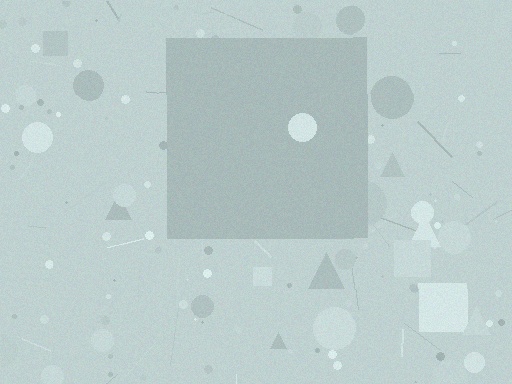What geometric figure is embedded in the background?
A square is embedded in the background.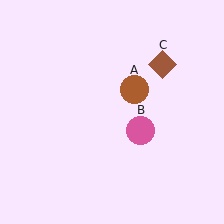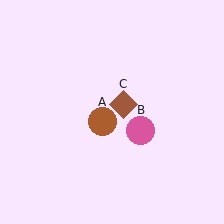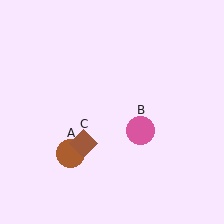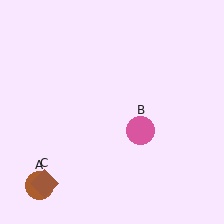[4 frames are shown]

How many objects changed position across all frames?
2 objects changed position: brown circle (object A), brown diamond (object C).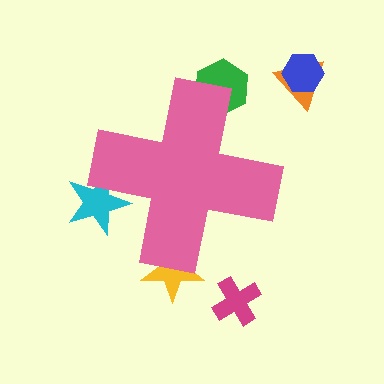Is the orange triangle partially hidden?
No, the orange triangle is fully visible.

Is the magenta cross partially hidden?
No, the magenta cross is fully visible.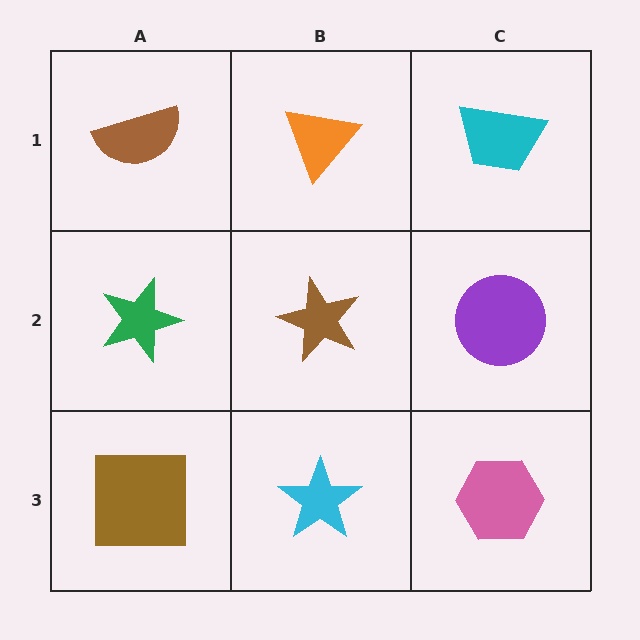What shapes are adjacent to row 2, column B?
An orange triangle (row 1, column B), a cyan star (row 3, column B), a green star (row 2, column A), a purple circle (row 2, column C).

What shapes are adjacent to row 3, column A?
A green star (row 2, column A), a cyan star (row 3, column B).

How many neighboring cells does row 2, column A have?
3.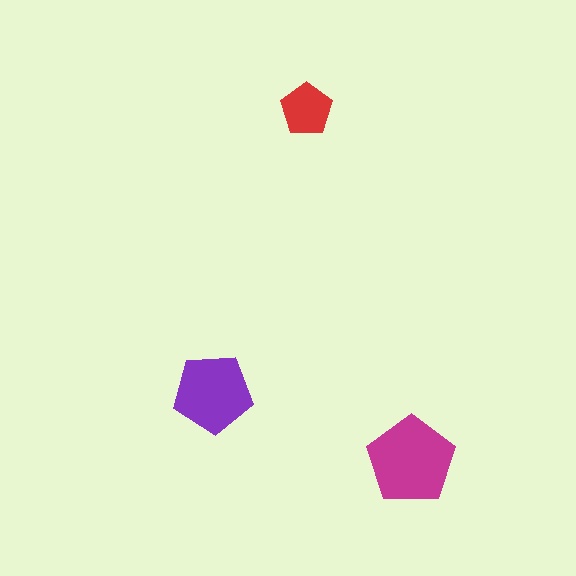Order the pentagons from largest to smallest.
the magenta one, the purple one, the red one.